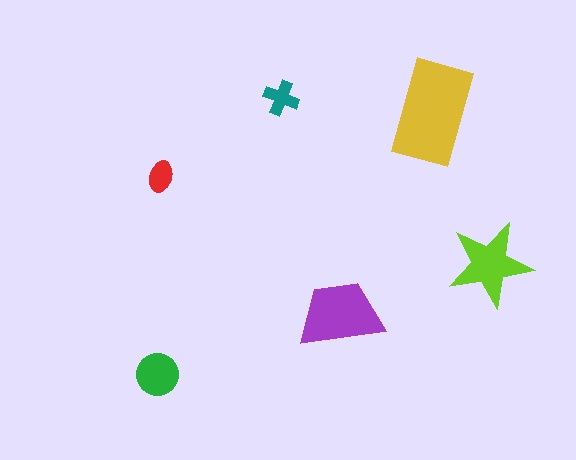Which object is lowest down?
The green circle is bottommost.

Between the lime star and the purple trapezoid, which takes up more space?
The purple trapezoid.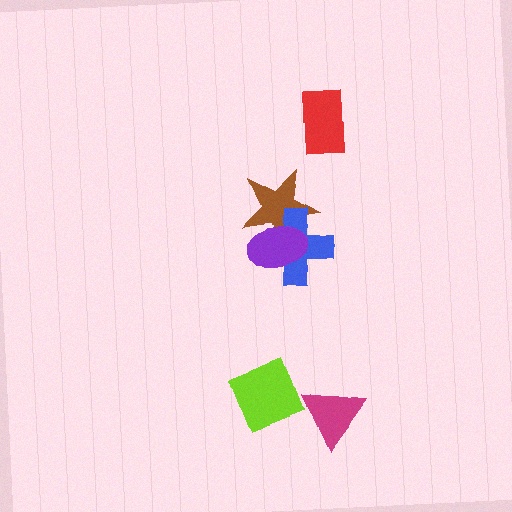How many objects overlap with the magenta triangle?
0 objects overlap with the magenta triangle.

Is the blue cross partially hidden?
Yes, it is partially covered by another shape.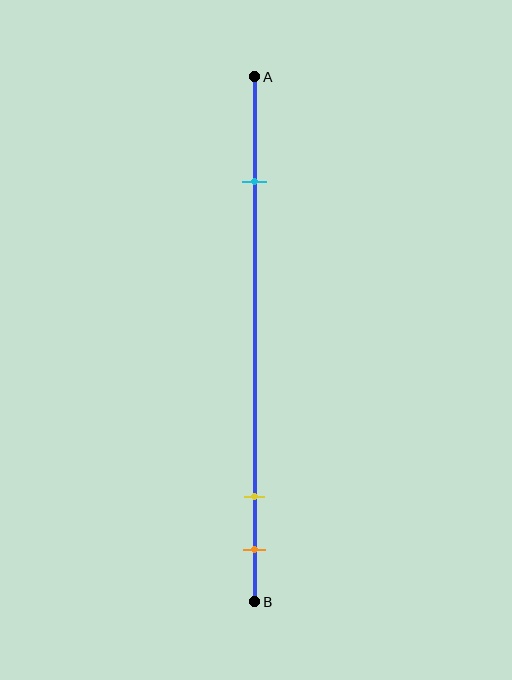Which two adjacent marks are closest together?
The yellow and orange marks are the closest adjacent pair.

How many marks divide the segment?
There are 3 marks dividing the segment.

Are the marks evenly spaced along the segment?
No, the marks are not evenly spaced.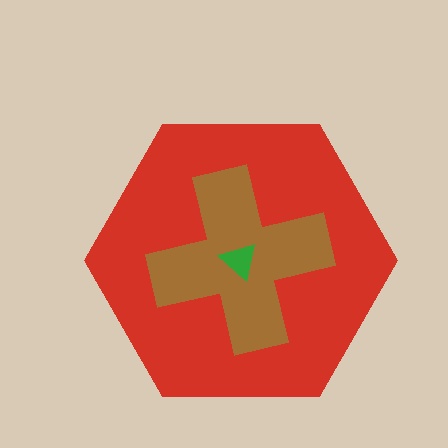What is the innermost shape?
The green triangle.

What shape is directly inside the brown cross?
The green triangle.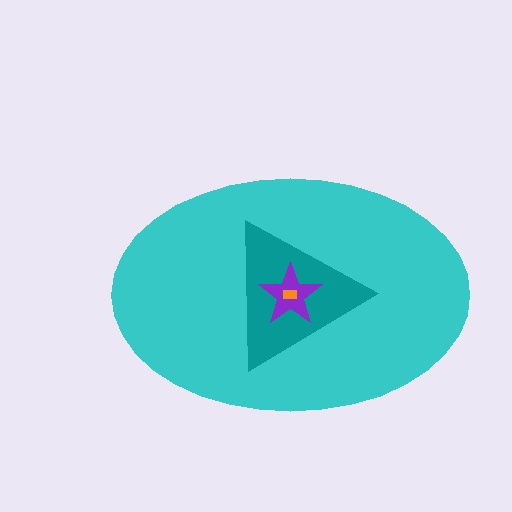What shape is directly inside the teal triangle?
The purple star.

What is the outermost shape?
The cyan ellipse.